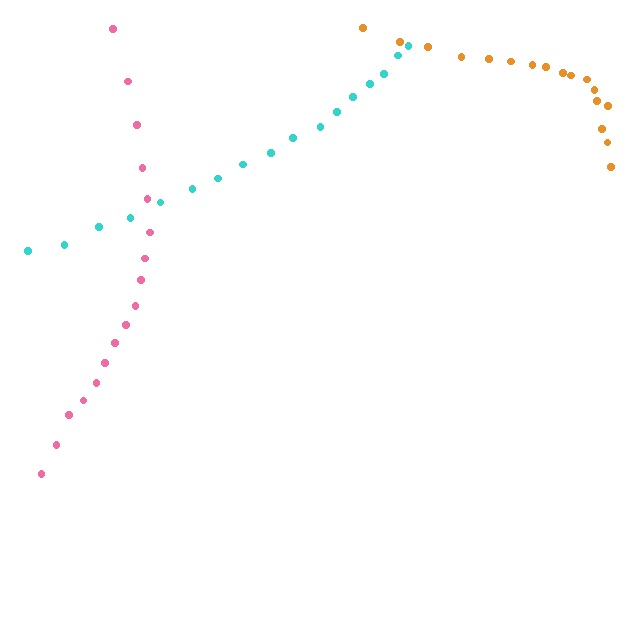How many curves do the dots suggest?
There are 3 distinct paths.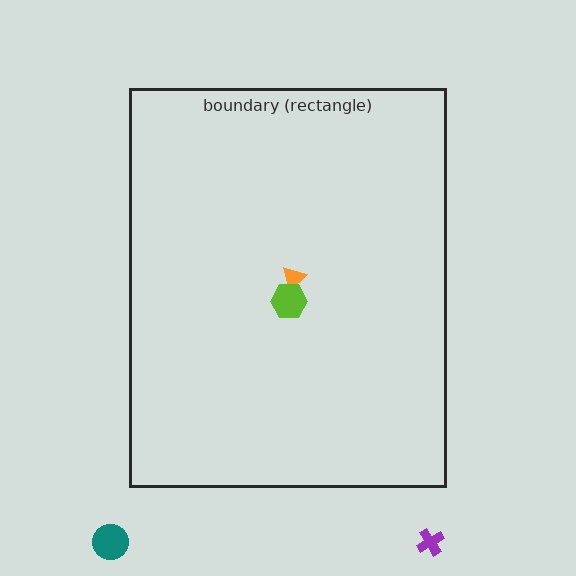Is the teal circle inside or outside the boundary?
Outside.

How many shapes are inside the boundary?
2 inside, 2 outside.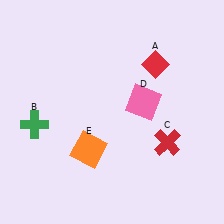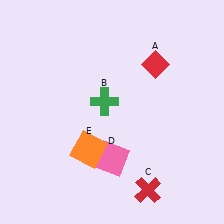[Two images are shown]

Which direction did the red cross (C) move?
The red cross (C) moved down.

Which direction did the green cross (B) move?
The green cross (B) moved right.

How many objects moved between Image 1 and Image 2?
3 objects moved between the two images.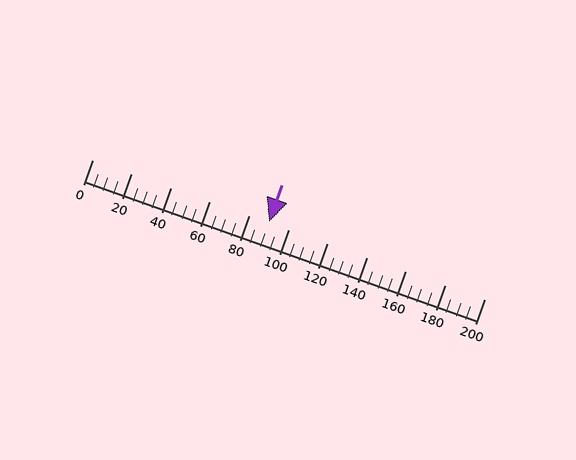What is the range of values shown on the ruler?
The ruler shows values from 0 to 200.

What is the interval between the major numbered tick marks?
The major tick marks are spaced 20 units apart.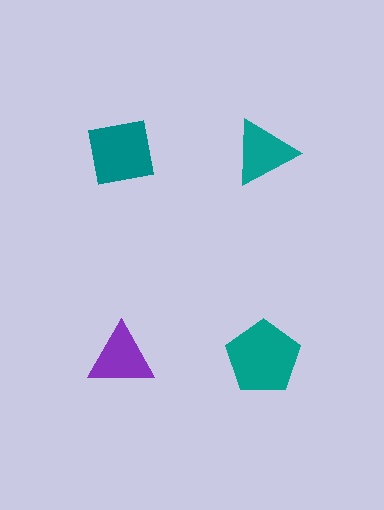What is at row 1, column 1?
A teal square.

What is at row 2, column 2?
A teal pentagon.